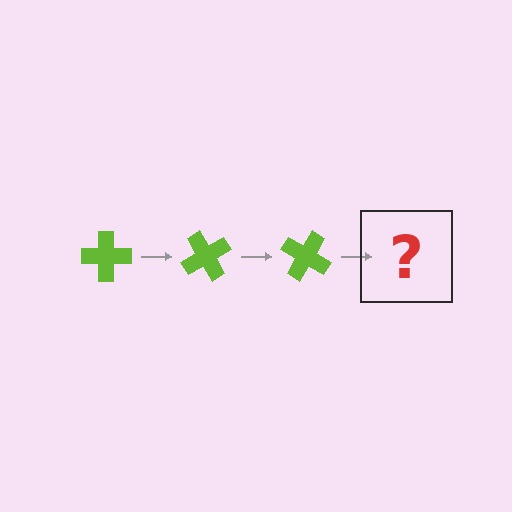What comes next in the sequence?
The next element should be a lime cross rotated 180 degrees.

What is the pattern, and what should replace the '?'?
The pattern is that the cross rotates 60 degrees each step. The '?' should be a lime cross rotated 180 degrees.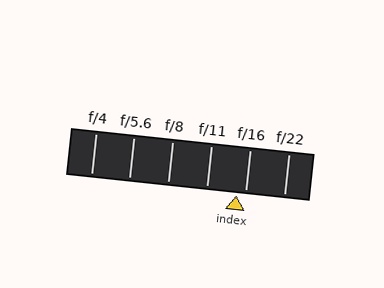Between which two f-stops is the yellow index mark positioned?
The index mark is between f/11 and f/16.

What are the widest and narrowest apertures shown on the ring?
The widest aperture shown is f/4 and the narrowest is f/22.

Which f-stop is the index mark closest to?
The index mark is closest to f/16.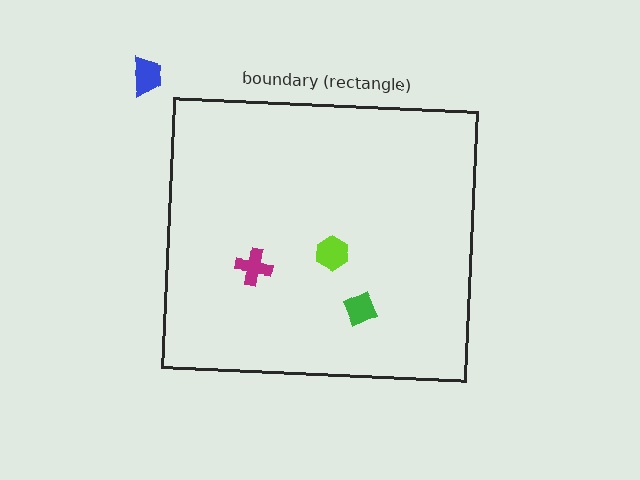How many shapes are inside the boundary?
3 inside, 1 outside.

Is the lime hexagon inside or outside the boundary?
Inside.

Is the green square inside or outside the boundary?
Inside.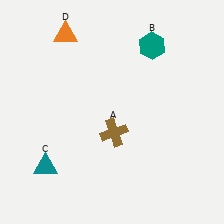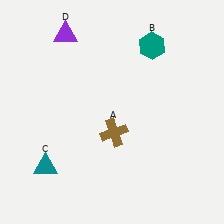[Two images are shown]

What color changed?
The triangle (D) changed from orange in Image 1 to purple in Image 2.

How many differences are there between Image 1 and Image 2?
There is 1 difference between the two images.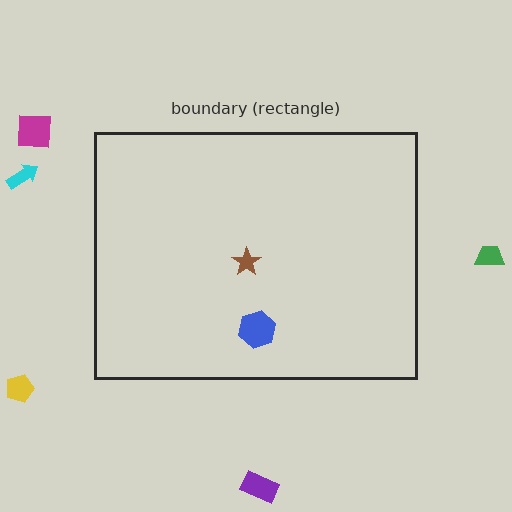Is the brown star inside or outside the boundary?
Inside.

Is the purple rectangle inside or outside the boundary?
Outside.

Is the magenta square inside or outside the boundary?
Outside.